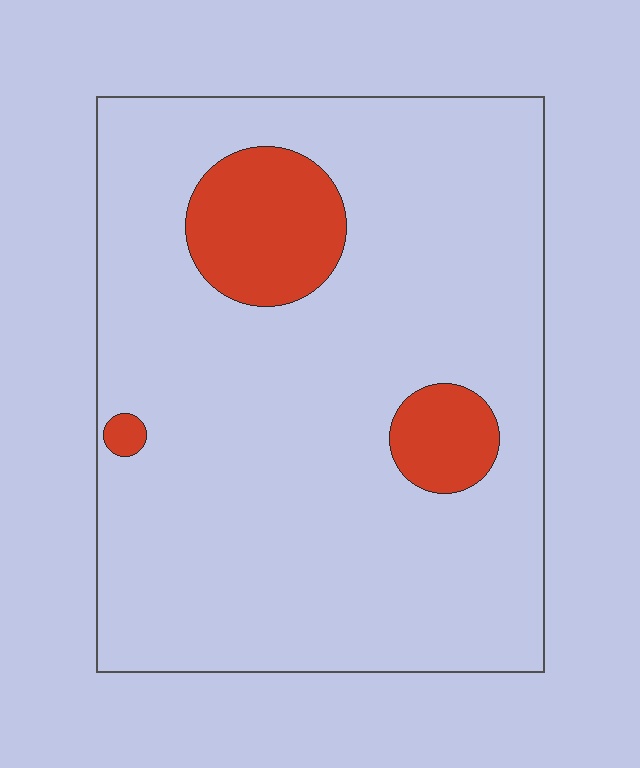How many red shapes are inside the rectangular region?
3.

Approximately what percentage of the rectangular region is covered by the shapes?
Approximately 10%.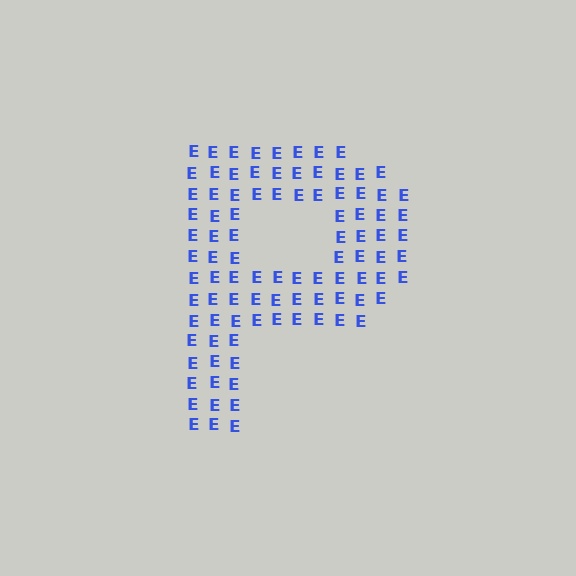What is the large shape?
The large shape is the letter P.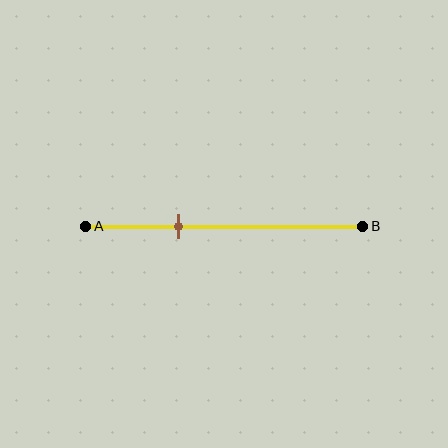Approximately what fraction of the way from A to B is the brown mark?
The brown mark is approximately 35% of the way from A to B.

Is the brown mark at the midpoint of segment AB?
No, the mark is at about 35% from A, not at the 50% midpoint.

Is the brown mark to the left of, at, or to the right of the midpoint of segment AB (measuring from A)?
The brown mark is to the left of the midpoint of segment AB.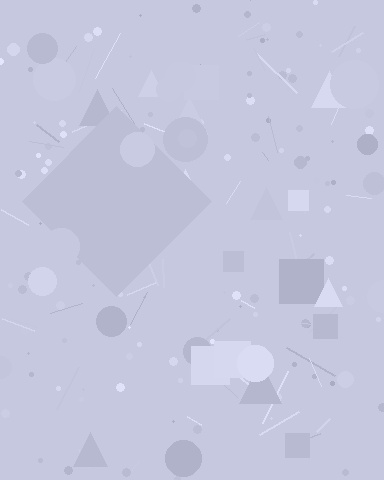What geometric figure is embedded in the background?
A diamond is embedded in the background.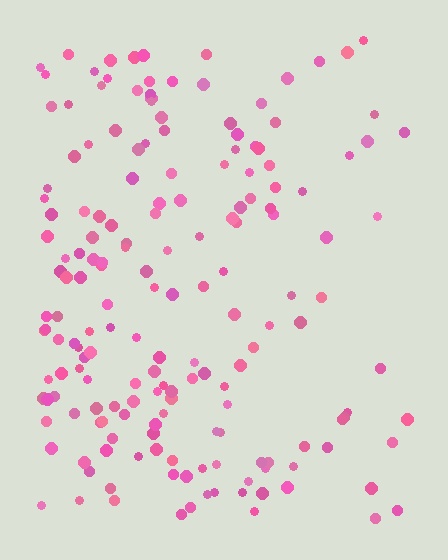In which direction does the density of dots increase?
From right to left, with the left side densest.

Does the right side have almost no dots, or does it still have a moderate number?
Still a moderate number, just noticeably fewer than the left.